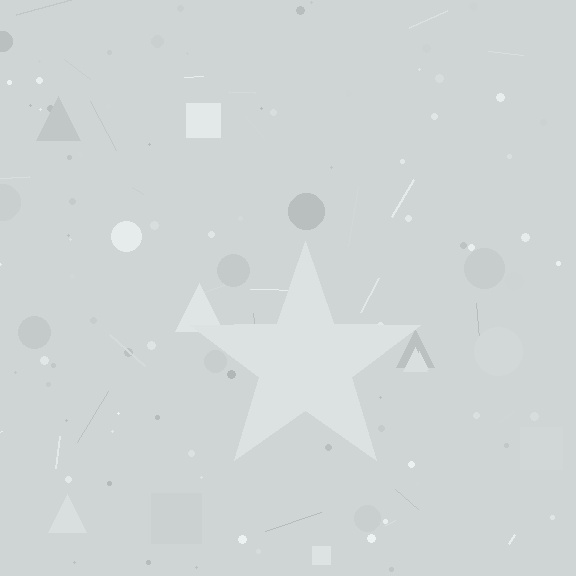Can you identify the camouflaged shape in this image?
The camouflaged shape is a star.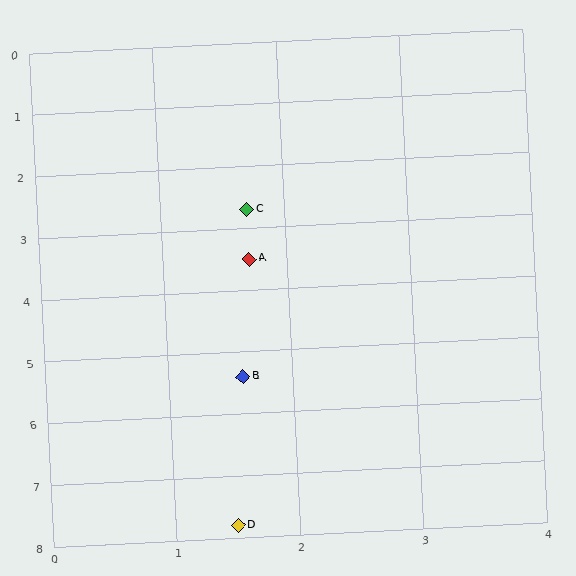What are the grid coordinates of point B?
Point B is at approximately (1.6, 5.4).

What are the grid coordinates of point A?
Point A is at approximately (1.7, 3.5).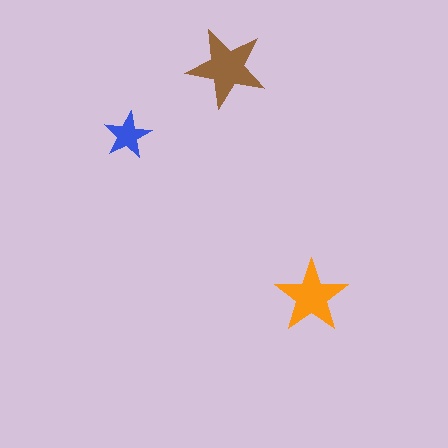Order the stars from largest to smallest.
the brown one, the orange one, the blue one.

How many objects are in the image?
There are 3 objects in the image.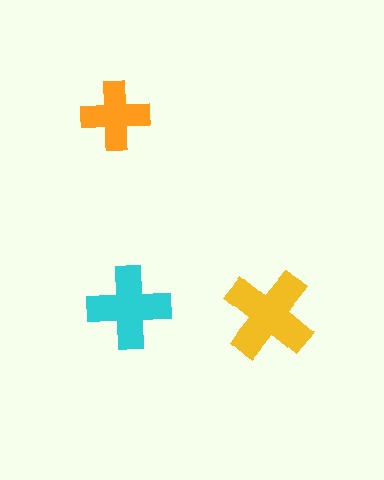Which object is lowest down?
The yellow cross is bottommost.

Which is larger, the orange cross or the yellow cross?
The yellow one.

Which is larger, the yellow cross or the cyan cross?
The yellow one.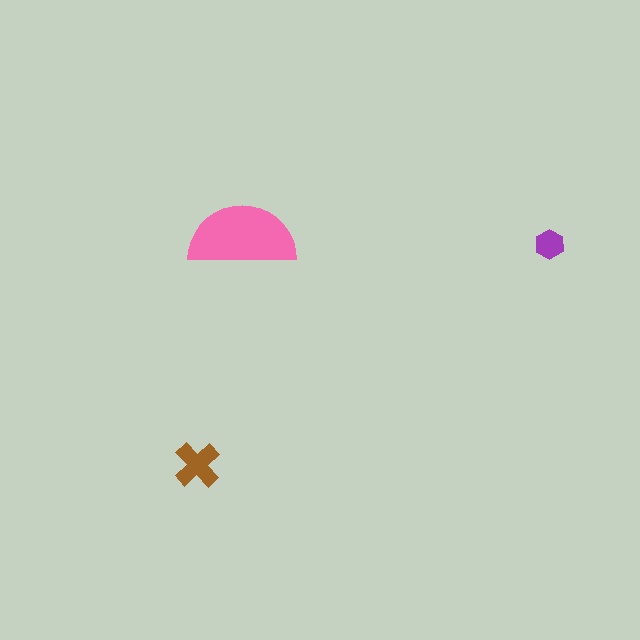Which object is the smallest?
The purple hexagon.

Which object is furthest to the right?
The purple hexagon is rightmost.